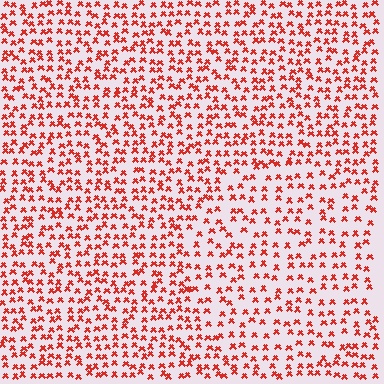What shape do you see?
I see a circle.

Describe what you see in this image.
The image contains small red elements arranged at two different densities. A circle-shaped region is visible where the elements are less densely packed than the surrounding area.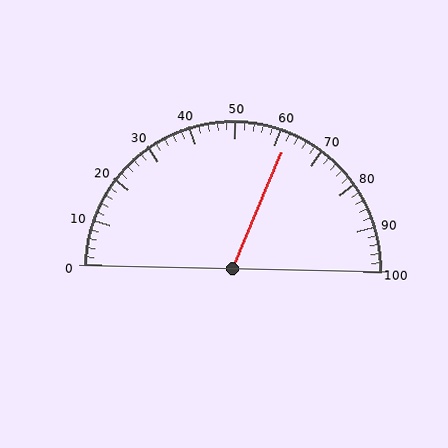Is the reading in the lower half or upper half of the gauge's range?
The reading is in the upper half of the range (0 to 100).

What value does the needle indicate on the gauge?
The needle indicates approximately 62.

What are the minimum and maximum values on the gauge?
The gauge ranges from 0 to 100.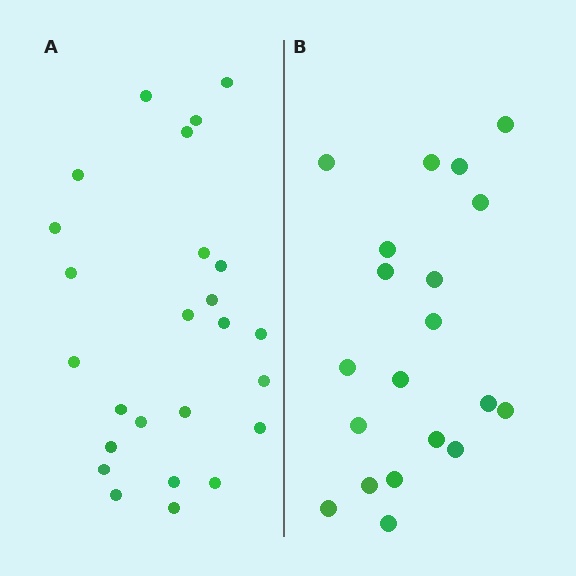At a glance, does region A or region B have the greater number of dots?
Region A (the left region) has more dots.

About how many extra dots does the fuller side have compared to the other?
Region A has about 5 more dots than region B.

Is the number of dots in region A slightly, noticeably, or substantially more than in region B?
Region A has noticeably more, but not dramatically so. The ratio is roughly 1.2 to 1.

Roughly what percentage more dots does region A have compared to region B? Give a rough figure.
About 25% more.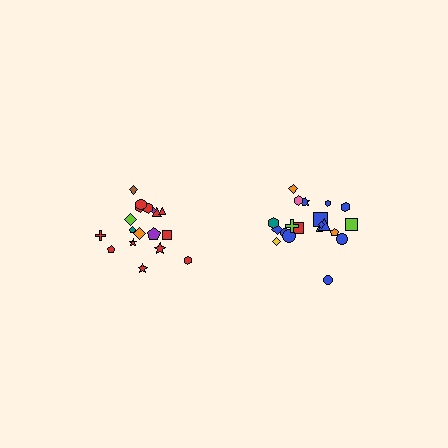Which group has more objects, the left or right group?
The right group.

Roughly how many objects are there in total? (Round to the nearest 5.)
Roughly 40 objects in total.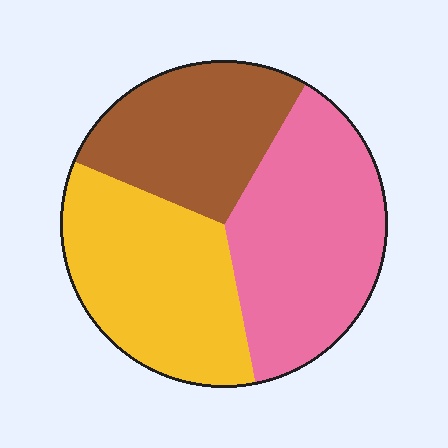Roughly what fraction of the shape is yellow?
Yellow covers 34% of the shape.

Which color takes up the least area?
Brown, at roughly 25%.